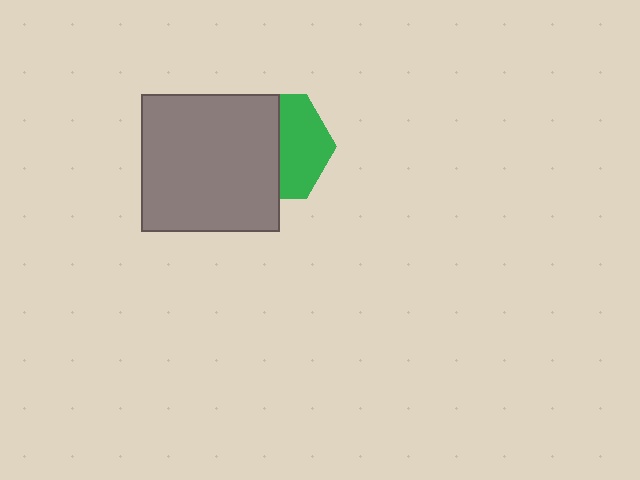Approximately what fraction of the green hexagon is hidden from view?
Roughly 53% of the green hexagon is hidden behind the gray square.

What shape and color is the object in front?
The object in front is a gray square.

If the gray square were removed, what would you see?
You would see the complete green hexagon.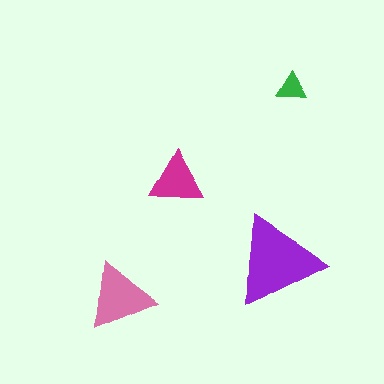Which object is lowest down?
The pink triangle is bottommost.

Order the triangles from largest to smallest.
the purple one, the pink one, the magenta one, the green one.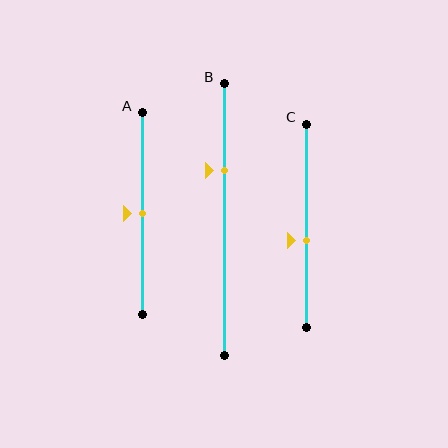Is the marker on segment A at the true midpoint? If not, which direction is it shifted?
Yes, the marker on segment A is at the true midpoint.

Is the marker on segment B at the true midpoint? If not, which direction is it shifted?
No, the marker on segment B is shifted upward by about 18% of the segment length.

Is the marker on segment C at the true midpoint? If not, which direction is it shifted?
No, the marker on segment C is shifted downward by about 7% of the segment length.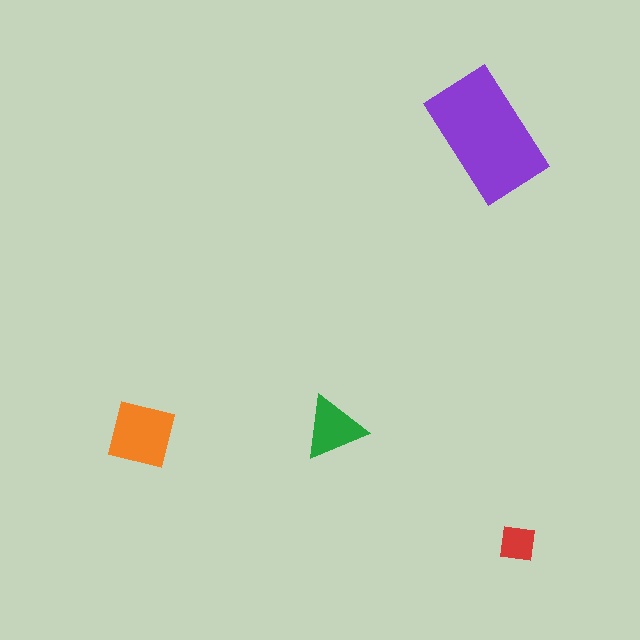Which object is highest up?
The purple rectangle is topmost.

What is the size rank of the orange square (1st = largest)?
2nd.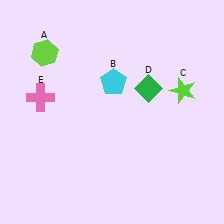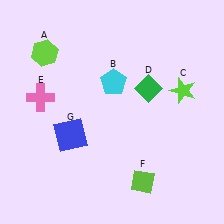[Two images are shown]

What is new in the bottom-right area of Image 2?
A lime diamond (F) was added in the bottom-right area of Image 2.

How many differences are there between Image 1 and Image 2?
There are 2 differences between the two images.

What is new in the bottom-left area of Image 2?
A blue square (G) was added in the bottom-left area of Image 2.